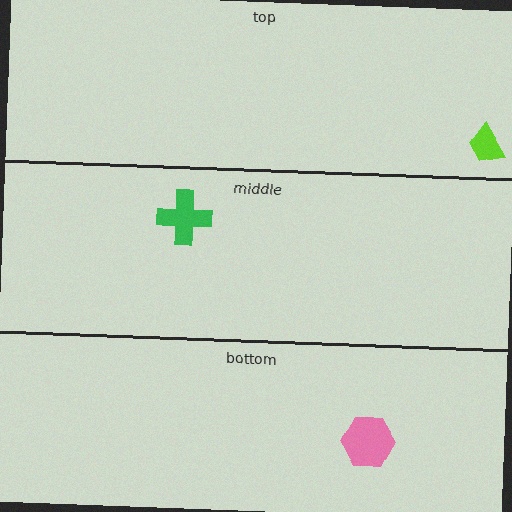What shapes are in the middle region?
The green cross.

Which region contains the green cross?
The middle region.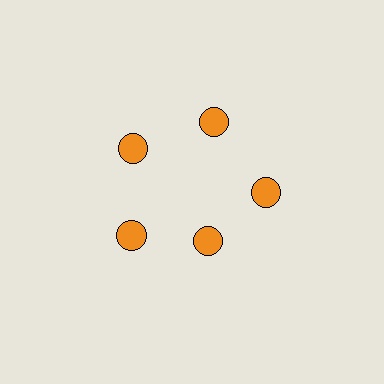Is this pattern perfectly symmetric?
No. The 5 orange circles are arranged in a ring, but one element near the 5 o'clock position is pulled inward toward the center, breaking the 5-fold rotational symmetry.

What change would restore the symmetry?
The symmetry would be restored by moving it outward, back onto the ring so that all 5 circles sit at equal angles and equal distance from the center.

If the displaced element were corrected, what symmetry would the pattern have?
It would have 5-fold rotational symmetry — the pattern would map onto itself every 72 degrees.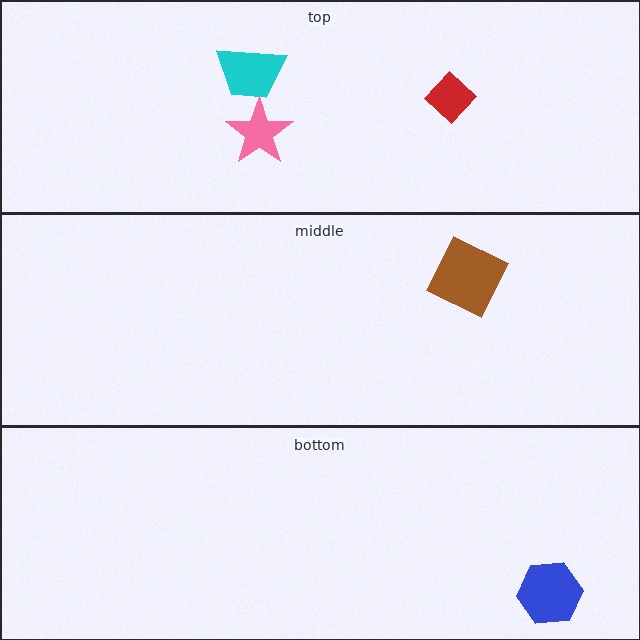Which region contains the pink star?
The top region.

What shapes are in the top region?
The red diamond, the cyan trapezoid, the pink star.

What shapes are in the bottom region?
The blue hexagon.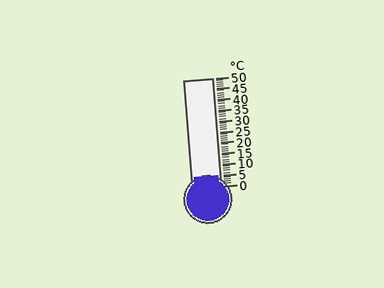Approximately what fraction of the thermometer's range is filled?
The thermometer is filled to approximately 10% of its range.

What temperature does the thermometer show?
The thermometer shows approximately 5°C.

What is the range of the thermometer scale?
The thermometer scale ranges from 0°C to 50°C.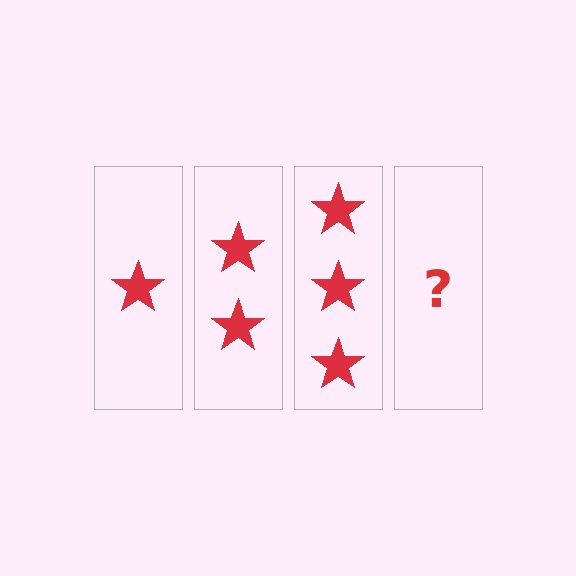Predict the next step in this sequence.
The next step is 4 stars.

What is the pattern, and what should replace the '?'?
The pattern is that each step adds one more star. The '?' should be 4 stars.